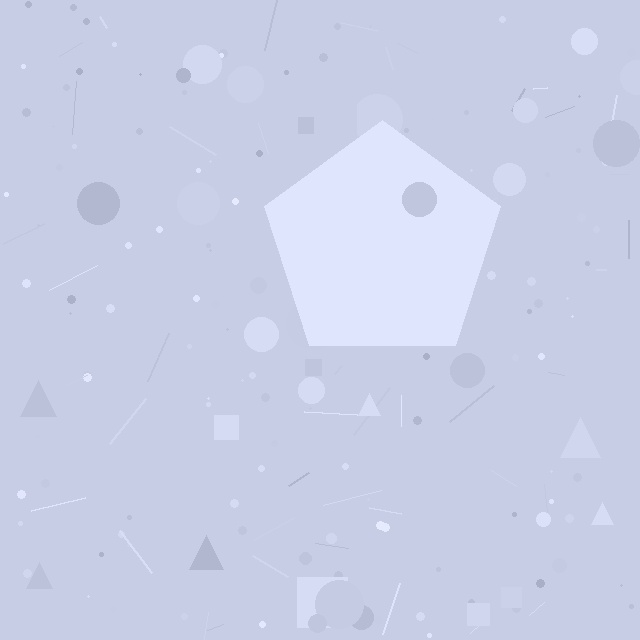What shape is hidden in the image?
A pentagon is hidden in the image.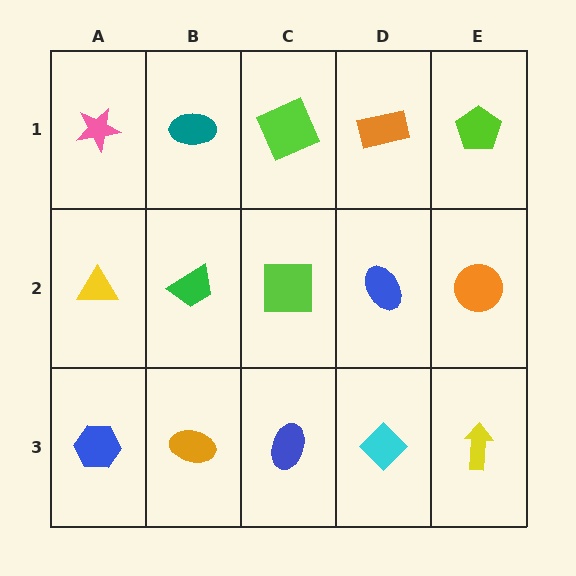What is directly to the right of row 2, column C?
A blue ellipse.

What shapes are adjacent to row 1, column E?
An orange circle (row 2, column E), an orange rectangle (row 1, column D).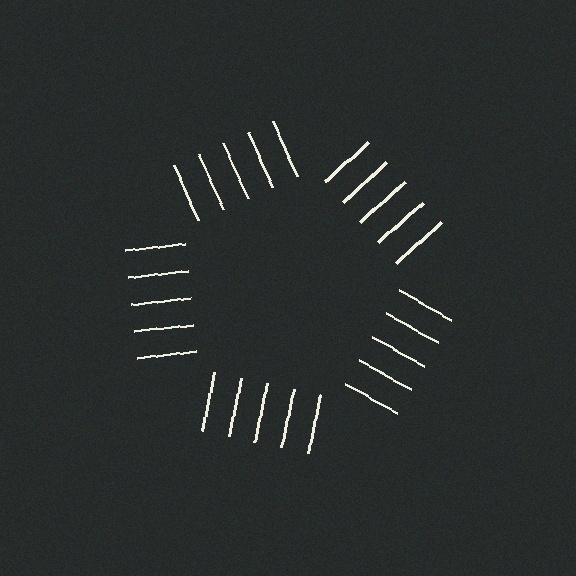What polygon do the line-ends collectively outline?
An illusory pentagon — the line segments terminate on its edges but no continuous stroke is drawn.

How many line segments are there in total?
25 — 5 along each of the 5 edges.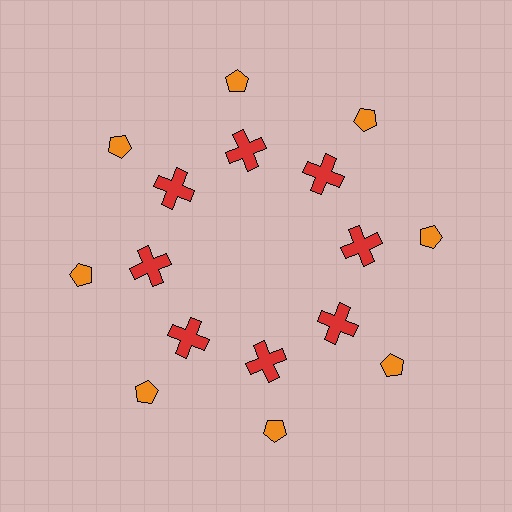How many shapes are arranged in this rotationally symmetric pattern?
There are 16 shapes, arranged in 8 groups of 2.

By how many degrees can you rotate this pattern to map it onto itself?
The pattern maps onto itself every 45 degrees of rotation.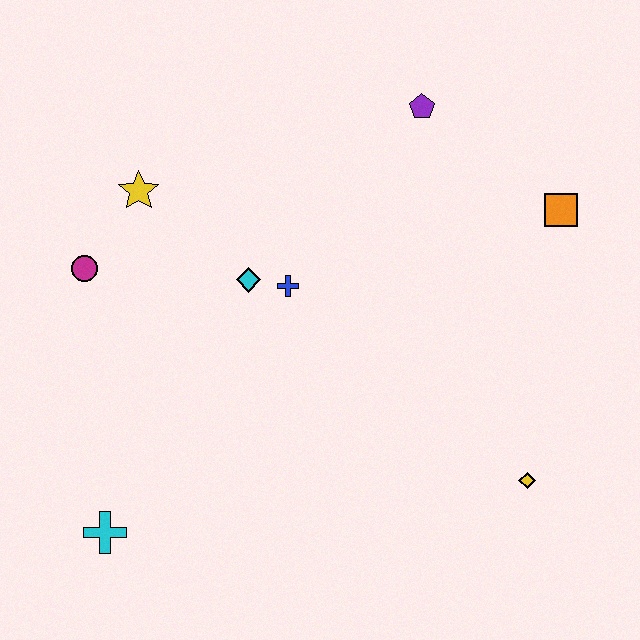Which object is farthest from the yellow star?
The yellow diamond is farthest from the yellow star.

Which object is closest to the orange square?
The purple pentagon is closest to the orange square.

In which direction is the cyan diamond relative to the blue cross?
The cyan diamond is to the left of the blue cross.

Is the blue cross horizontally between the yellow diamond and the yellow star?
Yes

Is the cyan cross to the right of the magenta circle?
Yes